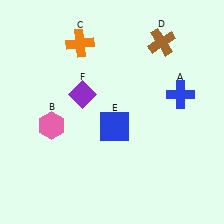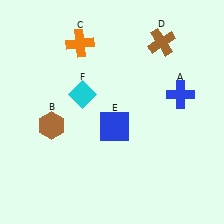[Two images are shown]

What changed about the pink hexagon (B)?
In Image 1, B is pink. In Image 2, it changed to brown.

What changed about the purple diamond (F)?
In Image 1, F is purple. In Image 2, it changed to cyan.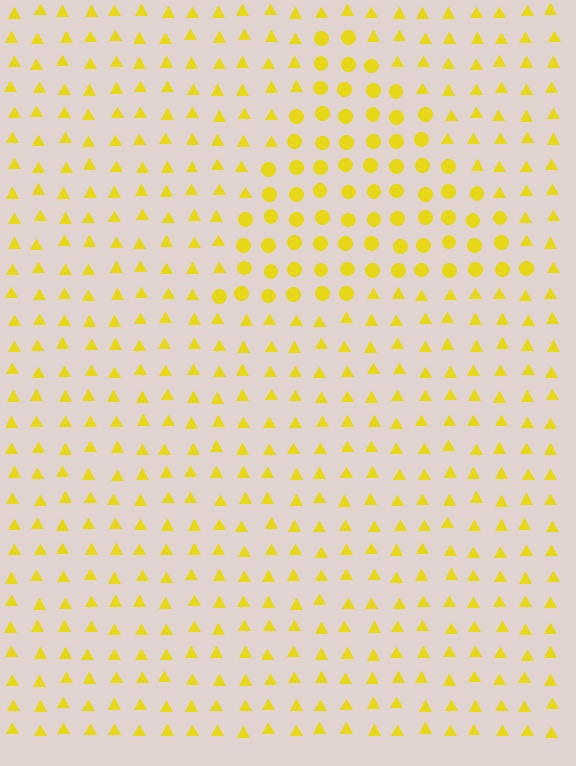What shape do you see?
I see a triangle.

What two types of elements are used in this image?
The image uses circles inside the triangle region and triangles outside it.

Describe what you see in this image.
The image is filled with small yellow elements arranged in a uniform grid. A triangle-shaped region contains circles, while the surrounding area contains triangles. The boundary is defined purely by the change in element shape.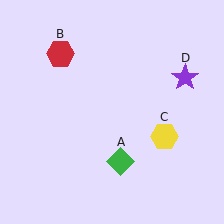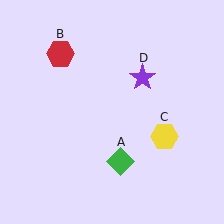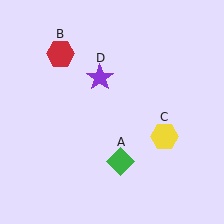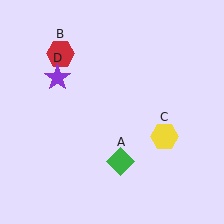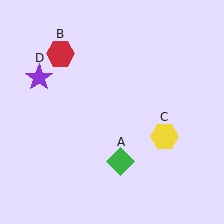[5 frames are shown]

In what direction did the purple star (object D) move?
The purple star (object D) moved left.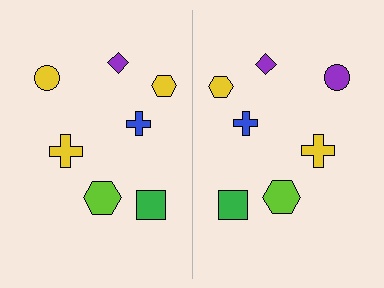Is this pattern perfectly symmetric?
No, the pattern is not perfectly symmetric. The purple circle on the right side breaks the symmetry — its mirror counterpart is yellow.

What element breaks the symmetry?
The purple circle on the right side breaks the symmetry — its mirror counterpart is yellow.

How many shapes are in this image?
There are 14 shapes in this image.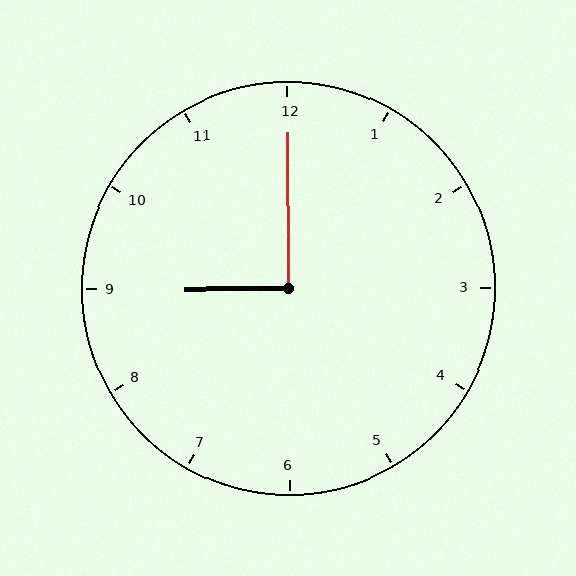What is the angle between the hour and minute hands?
Approximately 90 degrees.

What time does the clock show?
9:00.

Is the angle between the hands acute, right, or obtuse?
It is right.